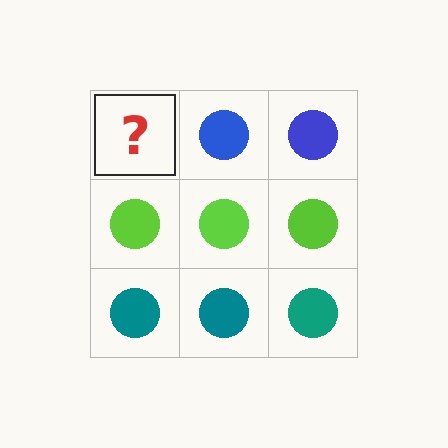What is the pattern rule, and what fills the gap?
The rule is that each row has a consistent color. The gap should be filled with a blue circle.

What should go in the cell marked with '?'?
The missing cell should contain a blue circle.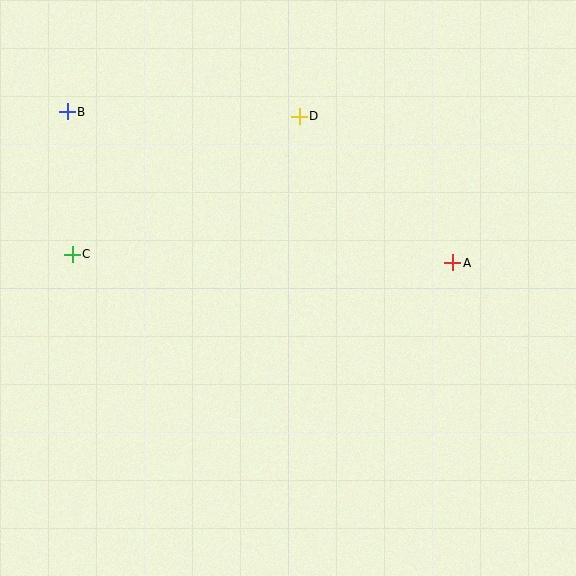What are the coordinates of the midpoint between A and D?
The midpoint between A and D is at (376, 189).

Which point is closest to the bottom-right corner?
Point A is closest to the bottom-right corner.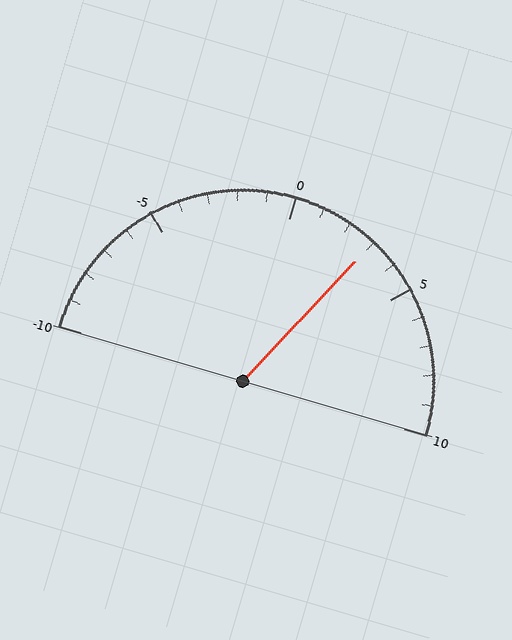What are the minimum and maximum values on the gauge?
The gauge ranges from -10 to 10.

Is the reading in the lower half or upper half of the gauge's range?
The reading is in the upper half of the range (-10 to 10).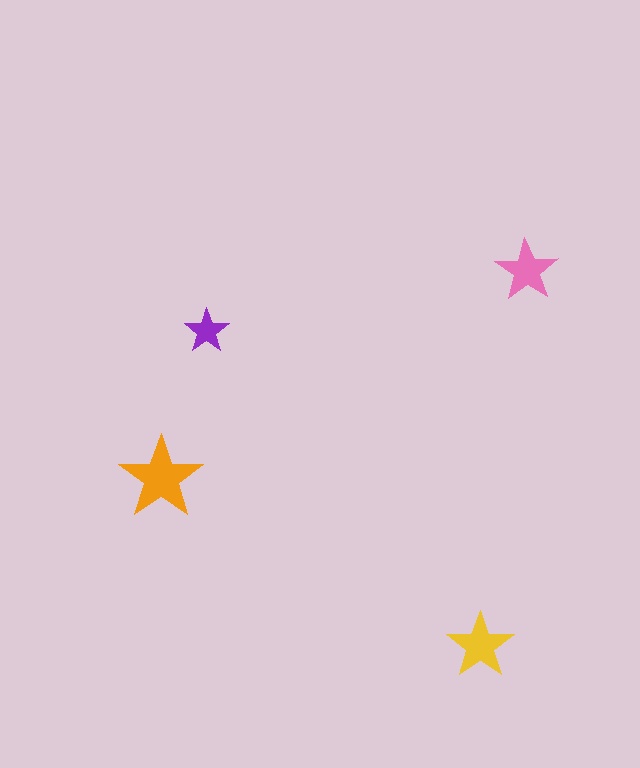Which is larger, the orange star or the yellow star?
The orange one.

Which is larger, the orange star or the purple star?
The orange one.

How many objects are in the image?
There are 4 objects in the image.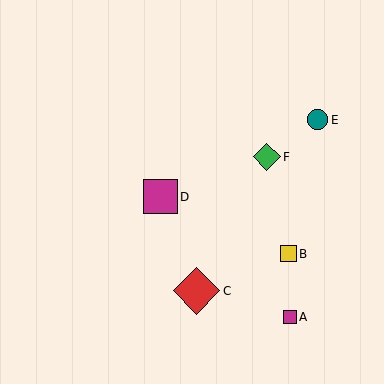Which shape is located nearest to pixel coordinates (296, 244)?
The yellow square (labeled B) at (288, 254) is nearest to that location.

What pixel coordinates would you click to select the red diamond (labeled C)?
Click at (197, 291) to select the red diamond C.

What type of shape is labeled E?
Shape E is a teal circle.